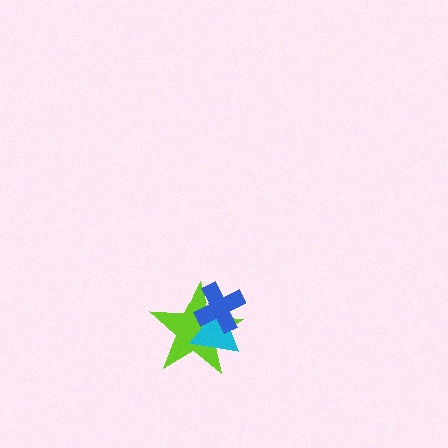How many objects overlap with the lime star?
2 objects overlap with the lime star.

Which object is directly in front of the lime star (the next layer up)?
The cyan triangle is directly in front of the lime star.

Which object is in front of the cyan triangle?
The blue cross is in front of the cyan triangle.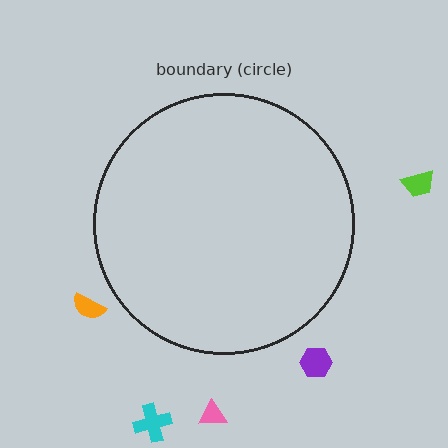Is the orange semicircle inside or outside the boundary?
Outside.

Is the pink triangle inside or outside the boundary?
Outside.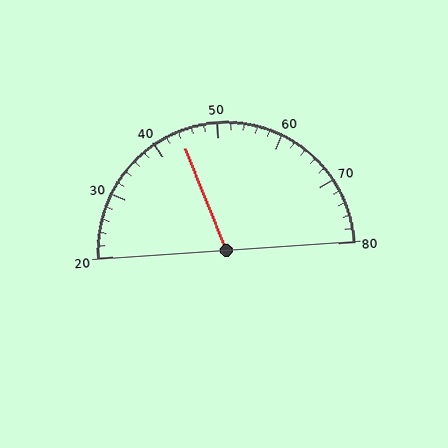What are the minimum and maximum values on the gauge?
The gauge ranges from 20 to 80.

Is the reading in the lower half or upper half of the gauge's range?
The reading is in the lower half of the range (20 to 80).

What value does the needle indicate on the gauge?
The needle indicates approximately 44.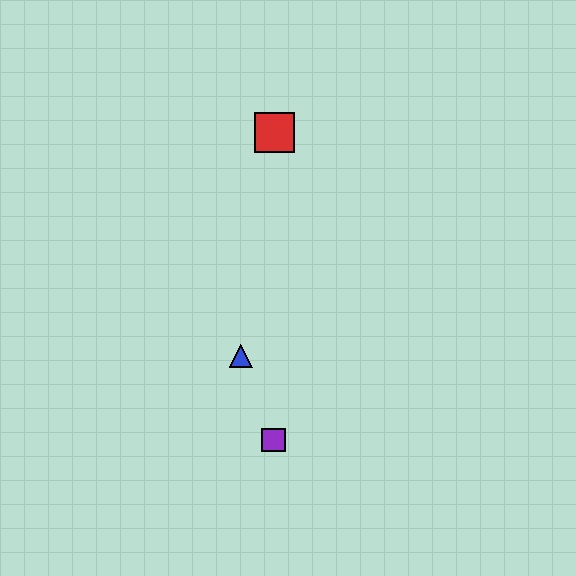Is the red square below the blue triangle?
No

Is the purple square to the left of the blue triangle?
No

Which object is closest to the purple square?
The blue triangle is closest to the purple square.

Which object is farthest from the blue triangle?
The red square is farthest from the blue triangle.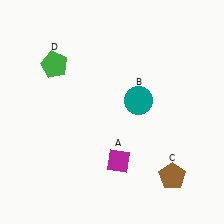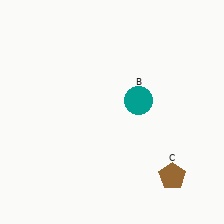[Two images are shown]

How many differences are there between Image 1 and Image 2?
There are 2 differences between the two images.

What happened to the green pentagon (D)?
The green pentagon (D) was removed in Image 2. It was in the top-left area of Image 1.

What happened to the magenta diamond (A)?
The magenta diamond (A) was removed in Image 2. It was in the bottom-right area of Image 1.